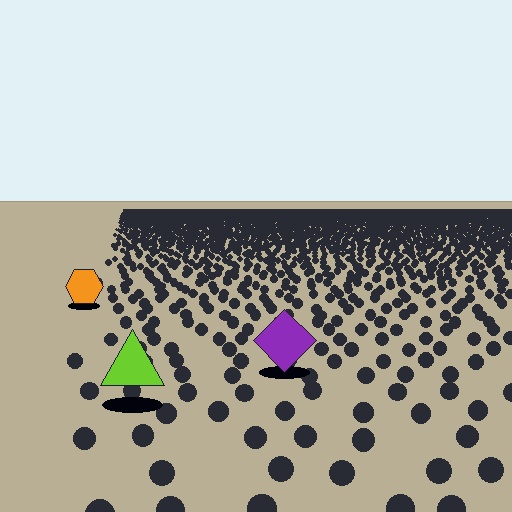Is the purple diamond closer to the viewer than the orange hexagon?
Yes. The purple diamond is closer — you can tell from the texture gradient: the ground texture is coarser near it.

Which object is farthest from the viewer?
The orange hexagon is farthest from the viewer. It appears smaller and the ground texture around it is denser.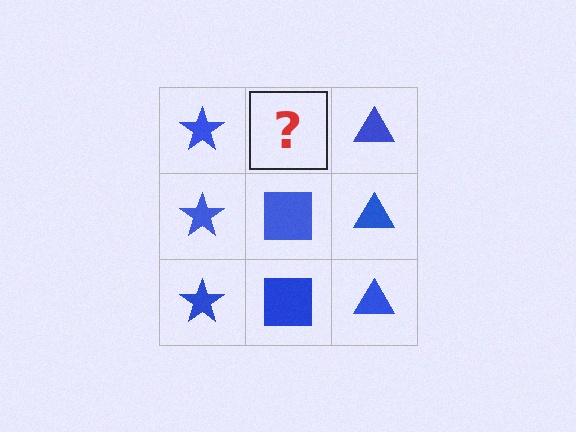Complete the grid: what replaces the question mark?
The question mark should be replaced with a blue square.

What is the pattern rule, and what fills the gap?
The rule is that each column has a consistent shape. The gap should be filled with a blue square.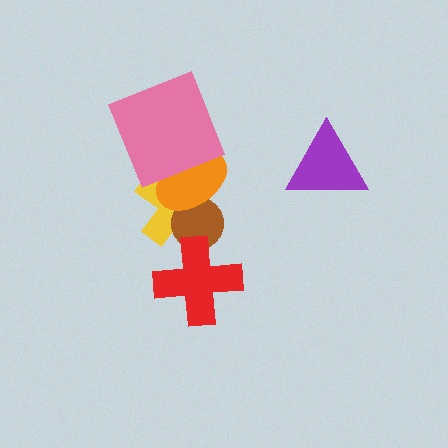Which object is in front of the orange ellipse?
The pink square is in front of the orange ellipse.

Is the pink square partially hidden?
No, no other shape covers it.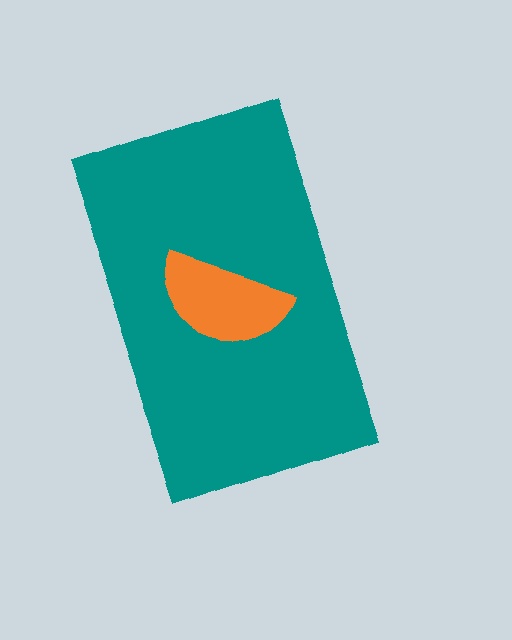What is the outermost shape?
The teal rectangle.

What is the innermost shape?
The orange semicircle.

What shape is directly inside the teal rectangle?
The orange semicircle.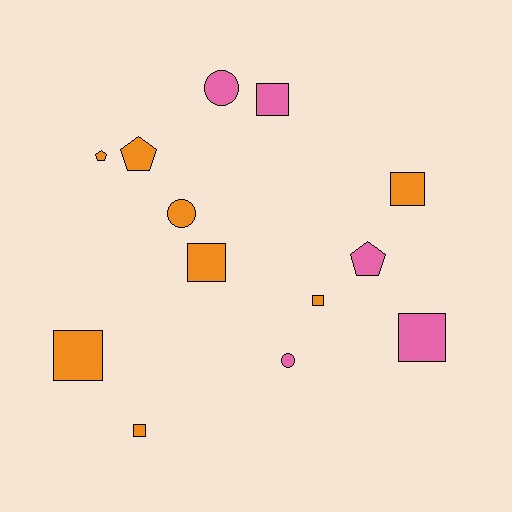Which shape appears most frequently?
Square, with 7 objects.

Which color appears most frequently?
Orange, with 8 objects.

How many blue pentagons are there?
There are no blue pentagons.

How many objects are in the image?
There are 13 objects.